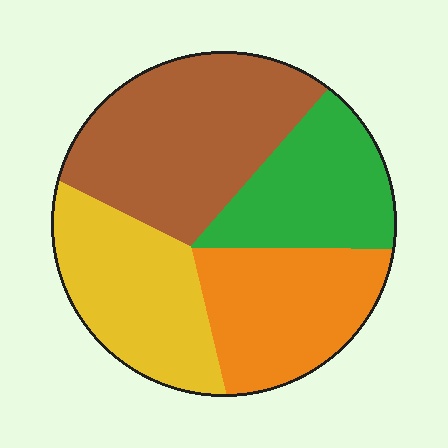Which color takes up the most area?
Brown, at roughly 35%.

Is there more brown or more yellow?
Brown.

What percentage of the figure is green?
Green covers about 20% of the figure.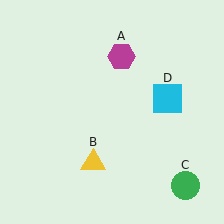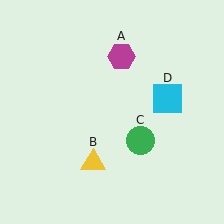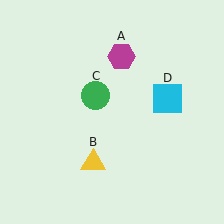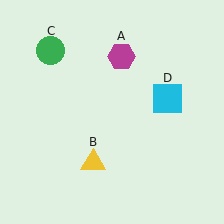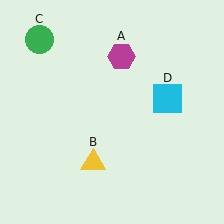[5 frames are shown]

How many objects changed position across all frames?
1 object changed position: green circle (object C).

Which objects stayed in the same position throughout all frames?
Magenta hexagon (object A) and yellow triangle (object B) and cyan square (object D) remained stationary.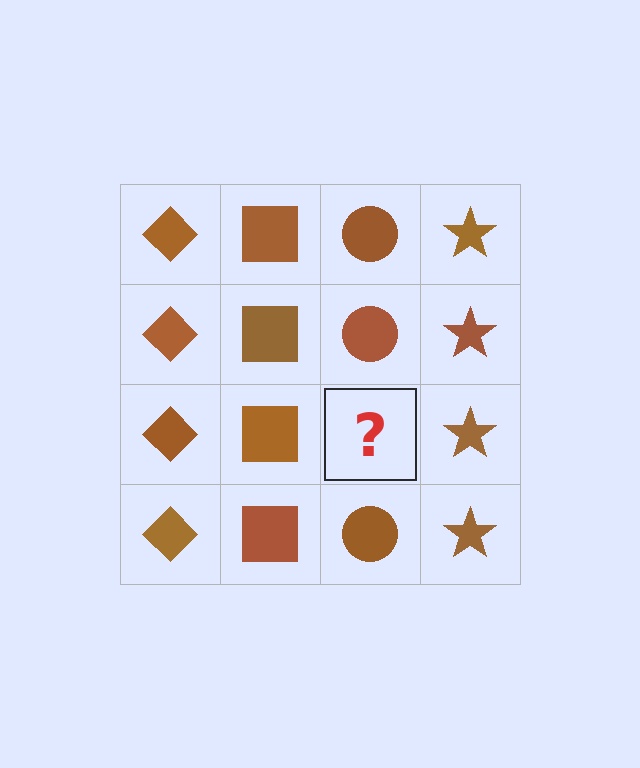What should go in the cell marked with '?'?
The missing cell should contain a brown circle.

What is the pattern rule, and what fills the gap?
The rule is that each column has a consistent shape. The gap should be filled with a brown circle.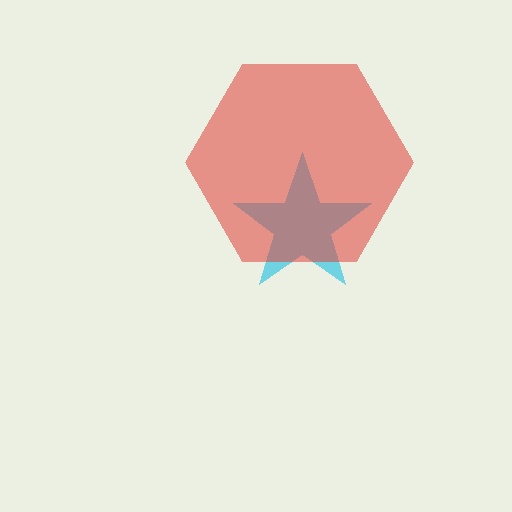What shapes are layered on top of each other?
The layered shapes are: a cyan star, a red hexagon.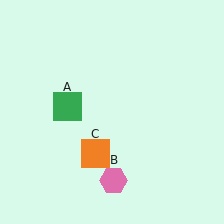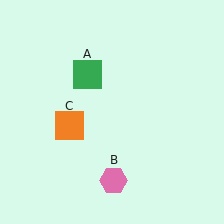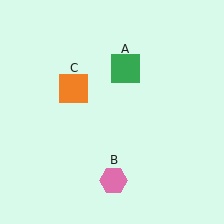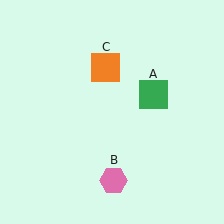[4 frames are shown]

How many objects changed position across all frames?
2 objects changed position: green square (object A), orange square (object C).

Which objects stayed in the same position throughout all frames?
Pink hexagon (object B) remained stationary.